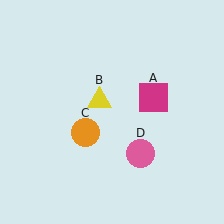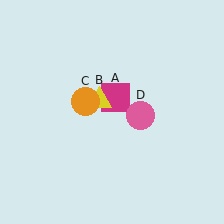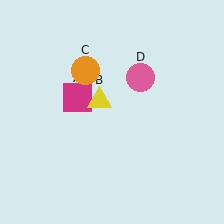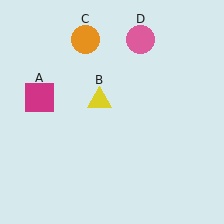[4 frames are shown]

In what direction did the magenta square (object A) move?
The magenta square (object A) moved left.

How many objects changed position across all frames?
3 objects changed position: magenta square (object A), orange circle (object C), pink circle (object D).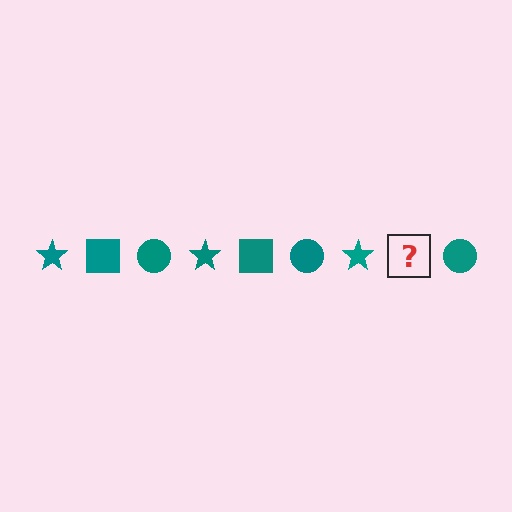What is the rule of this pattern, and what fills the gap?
The rule is that the pattern cycles through star, square, circle shapes in teal. The gap should be filled with a teal square.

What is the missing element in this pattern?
The missing element is a teal square.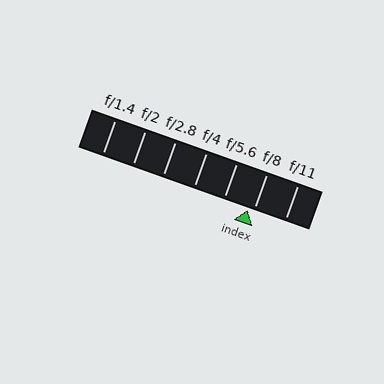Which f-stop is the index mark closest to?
The index mark is closest to f/8.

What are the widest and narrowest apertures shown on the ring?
The widest aperture shown is f/1.4 and the narrowest is f/11.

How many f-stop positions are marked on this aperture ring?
There are 7 f-stop positions marked.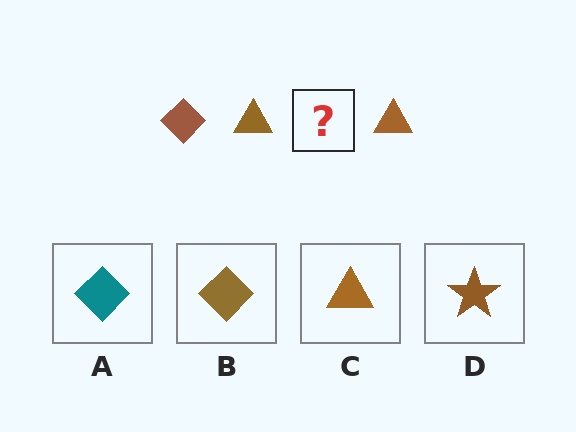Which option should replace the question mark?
Option B.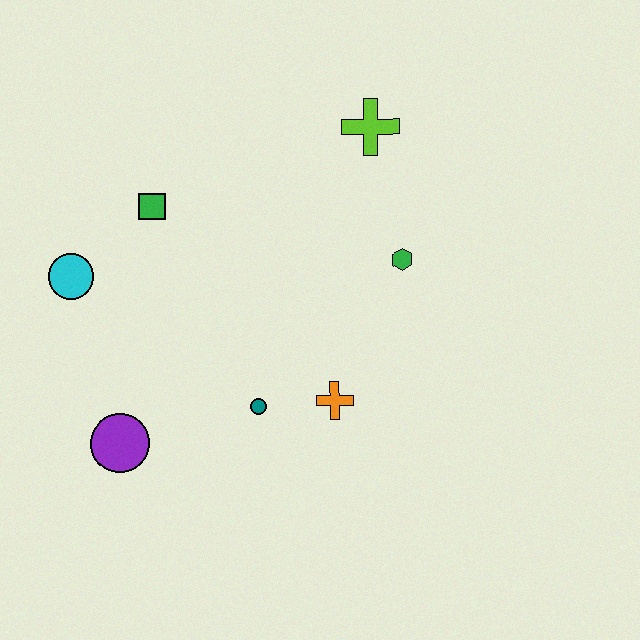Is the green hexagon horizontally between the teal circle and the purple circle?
No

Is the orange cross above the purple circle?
Yes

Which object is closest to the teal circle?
The orange cross is closest to the teal circle.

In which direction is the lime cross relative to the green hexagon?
The lime cross is above the green hexagon.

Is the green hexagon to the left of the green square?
No